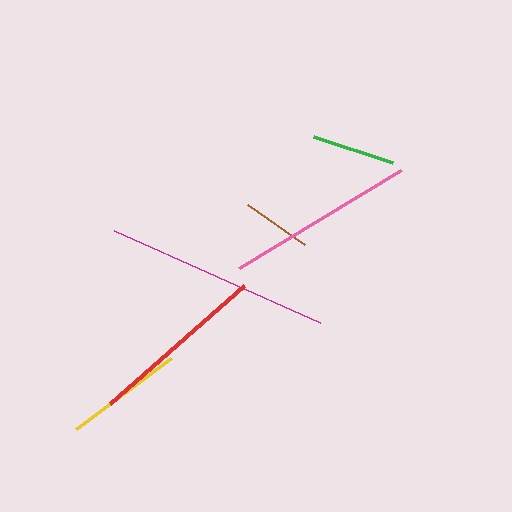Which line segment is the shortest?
The brown line is the shortest at approximately 69 pixels.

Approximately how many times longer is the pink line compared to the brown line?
The pink line is approximately 2.7 times the length of the brown line.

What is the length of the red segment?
The red segment is approximately 178 pixels long.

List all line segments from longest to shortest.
From longest to shortest: magenta, pink, red, yellow, green, brown.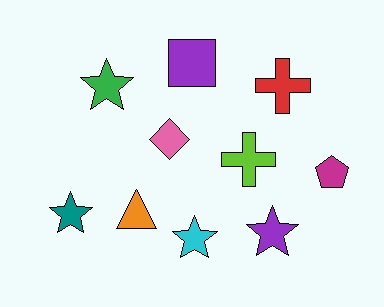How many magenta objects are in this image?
There is 1 magenta object.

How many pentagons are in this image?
There is 1 pentagon.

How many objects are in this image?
There are 10 objects.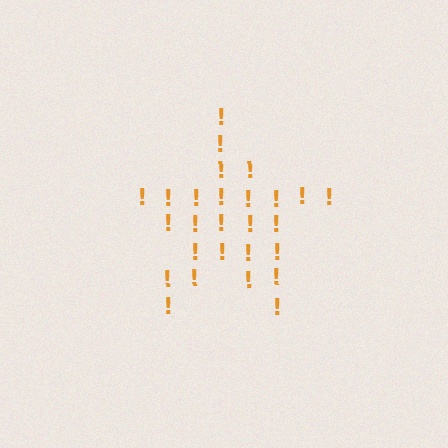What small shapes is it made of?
It is made of small exclamation marks.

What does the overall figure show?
The overall figure shows a star.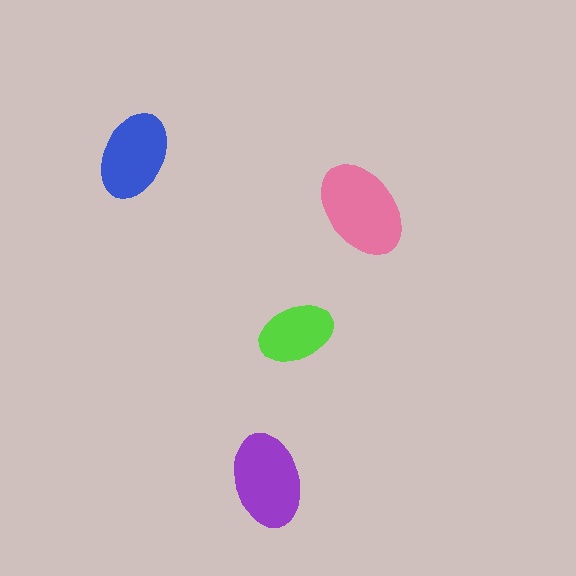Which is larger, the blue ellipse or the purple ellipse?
The purple one.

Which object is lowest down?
The purple ellipse is bottommost.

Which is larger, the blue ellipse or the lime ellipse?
The blue one.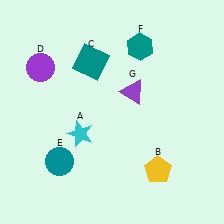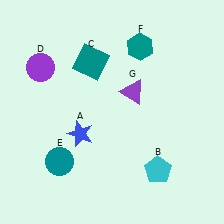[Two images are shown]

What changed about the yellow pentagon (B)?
In Image 1, B is yellow. In Image 2, it changed to cyan.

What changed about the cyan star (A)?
In Image 1, A is cyan. In Image 2, it changed to blue.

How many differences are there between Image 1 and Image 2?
There are 2 differences between the two images.